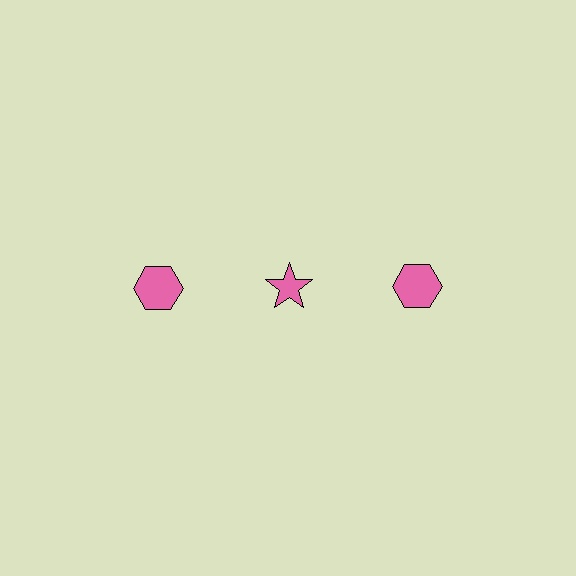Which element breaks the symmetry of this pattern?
The pink star in the top row, second from left column breaks the symmetry. All other shapes are pink hexagons.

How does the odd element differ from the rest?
It has a different shape: star instead of hexagon.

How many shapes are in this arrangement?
There are 3 shapes arranged in a grid pattern.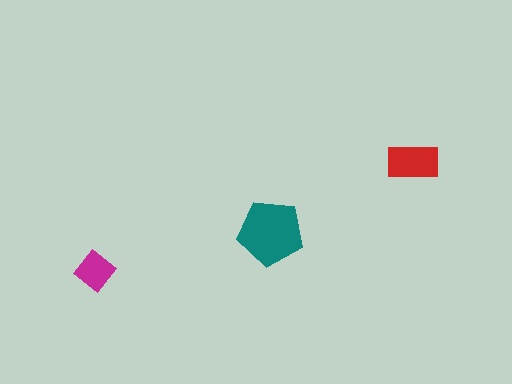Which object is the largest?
The teal pentagon.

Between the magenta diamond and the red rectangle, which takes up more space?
The red rectangle.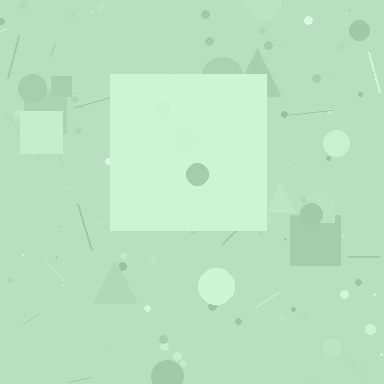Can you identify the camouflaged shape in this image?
The camouflaged shape is a square.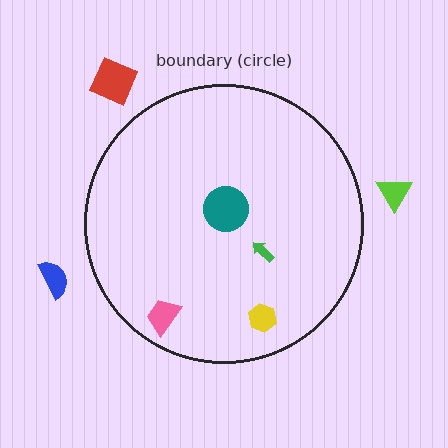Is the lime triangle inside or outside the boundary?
Outside.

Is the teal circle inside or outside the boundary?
Inside.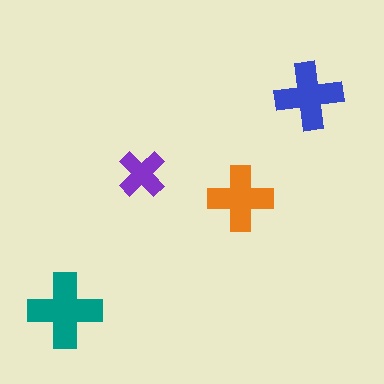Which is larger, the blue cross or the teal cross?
The teal one.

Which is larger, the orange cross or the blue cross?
The blue one.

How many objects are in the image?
There are 4 objects in the image.